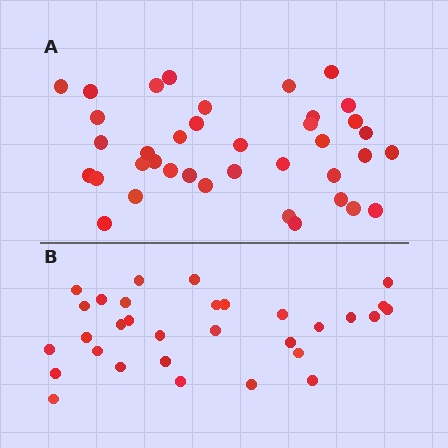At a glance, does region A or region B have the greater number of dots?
Region A (the top region) has more dots.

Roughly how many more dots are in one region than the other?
Region A has roughly 8 or so more dots than region B.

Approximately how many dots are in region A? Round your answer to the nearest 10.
About 40 dots. (The exact count is 38, which rounds to 40.)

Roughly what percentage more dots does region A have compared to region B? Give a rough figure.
About 25% more.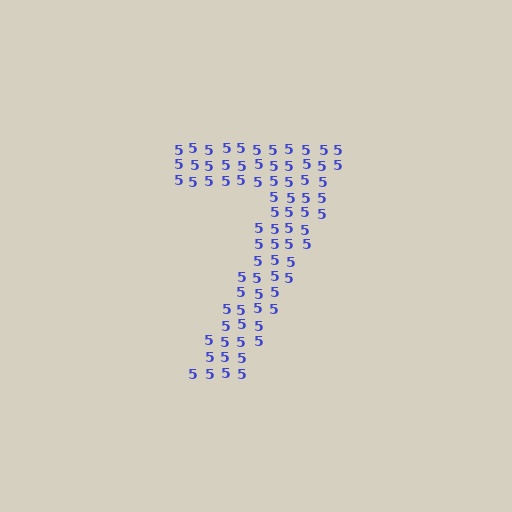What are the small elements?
The small elements are digit 5's.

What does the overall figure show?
The overall figure shows the digit 7.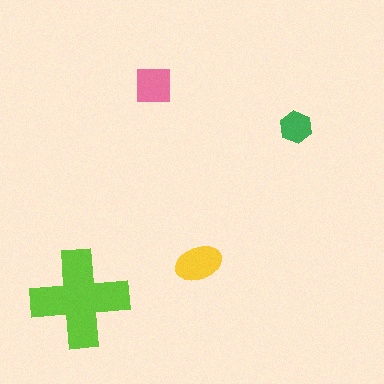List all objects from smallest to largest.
The green hexagon, the pink square, the yellow ellipse, the lime cross.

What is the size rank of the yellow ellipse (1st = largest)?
2nd.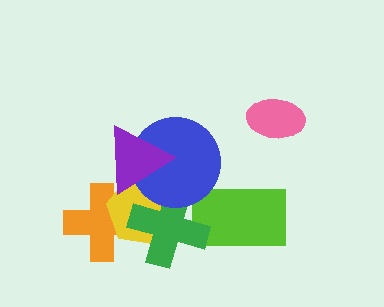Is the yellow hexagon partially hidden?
Yes, it is partially covered by another shape.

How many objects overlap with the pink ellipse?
0 objects overlap with the pink ellipse.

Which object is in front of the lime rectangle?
The green cross is in front of the lime rectangle.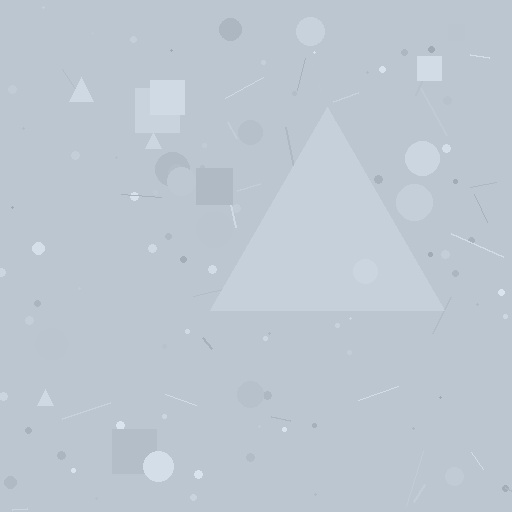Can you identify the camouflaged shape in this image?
The camouflaged shape is a triangle.